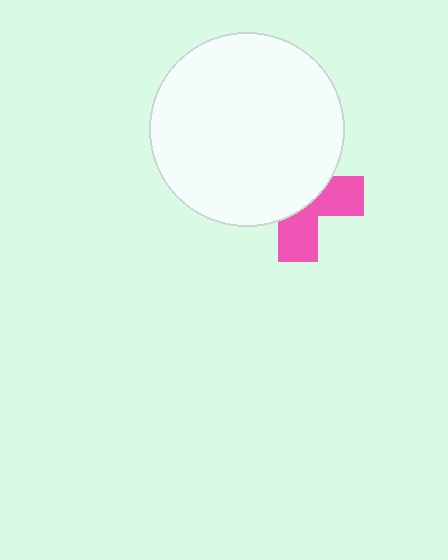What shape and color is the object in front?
The object in front is a white circle.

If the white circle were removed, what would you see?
You would see the complete pink cross.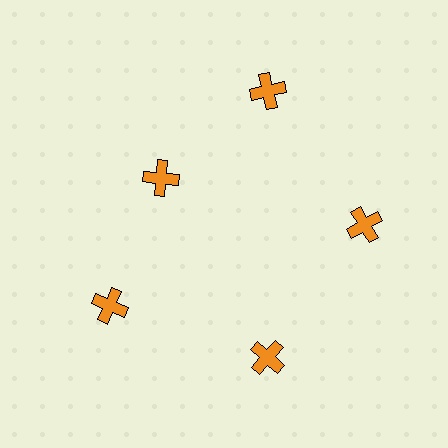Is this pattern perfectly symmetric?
No. The 5 orange crosses are arranged in a ring, but one element near the 10 o'clock position is pulled inward toward the center, breaking the 5-fold rotational symmetry.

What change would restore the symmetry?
The symmetry would be restored by moving it outward, back onto the ring so that all 5 crosses sit at equal angles and equal distance from the center.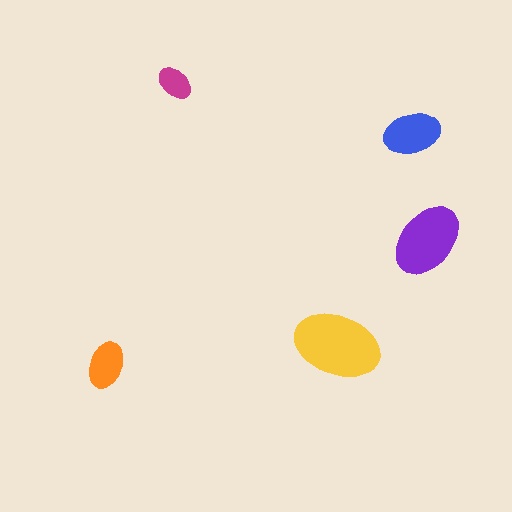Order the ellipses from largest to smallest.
the yellow one, the purple one, the blue one, the orange one, the magenta one.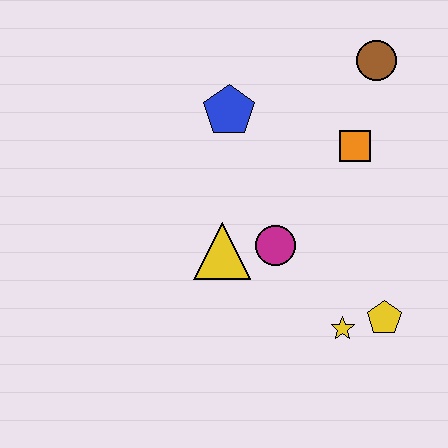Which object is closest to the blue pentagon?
The orange square is closest to the blue pentagon.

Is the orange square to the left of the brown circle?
Yes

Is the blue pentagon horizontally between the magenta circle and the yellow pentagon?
No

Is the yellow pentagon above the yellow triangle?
No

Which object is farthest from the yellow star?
The brown circle is farthest from the yellow star.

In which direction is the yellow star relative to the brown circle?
The yellow star is below the brown circle.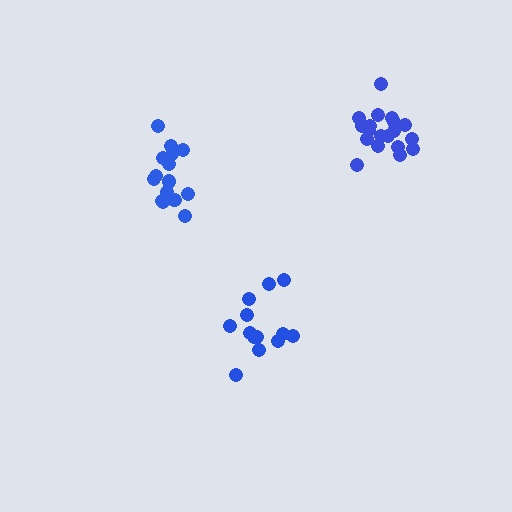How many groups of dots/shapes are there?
There are 3 groups.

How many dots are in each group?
Group 1: 15 dots, Group 2: 13 dots, Group 3: 19 dots (47 total).